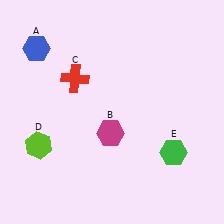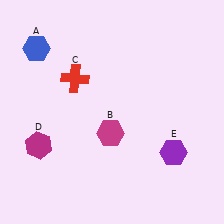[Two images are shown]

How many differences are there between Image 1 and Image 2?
There are 2 differences between the two images.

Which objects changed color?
D changed from lime to magenta. E changed from green to purple.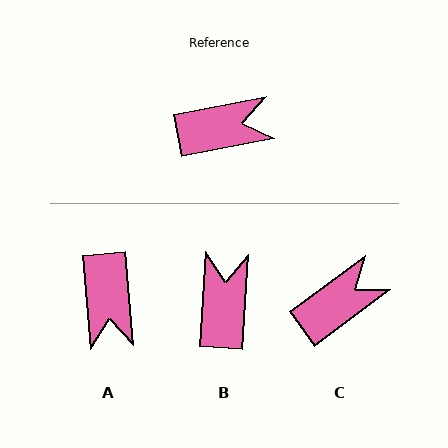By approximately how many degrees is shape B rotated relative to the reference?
Approximately 76 degrees counter-clockwise.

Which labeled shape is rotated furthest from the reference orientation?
A, about 96 degrees away.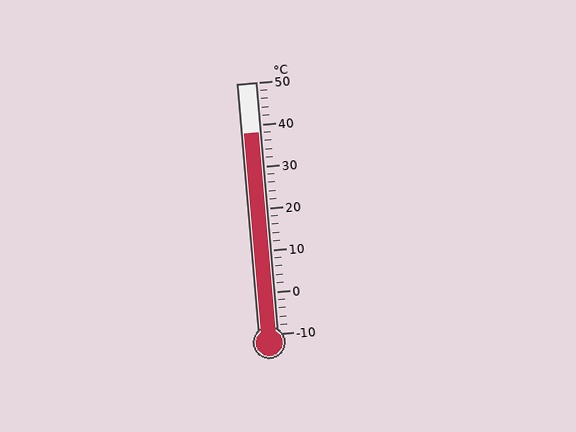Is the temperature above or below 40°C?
The temperature is below 40°C.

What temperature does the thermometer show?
The thermometer shows approximately 38°C.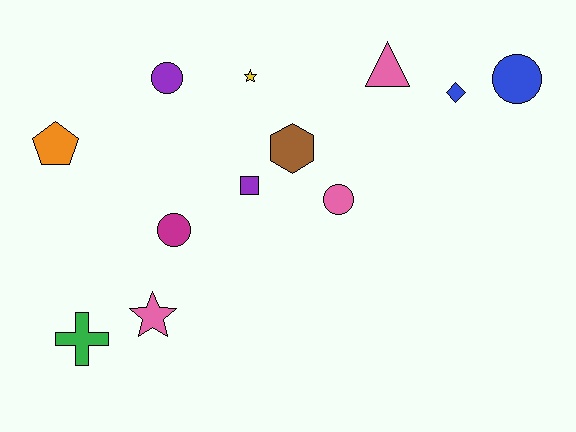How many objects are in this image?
There are 12 objects.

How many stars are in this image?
There are 2 stars.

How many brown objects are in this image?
There is 1 brown object.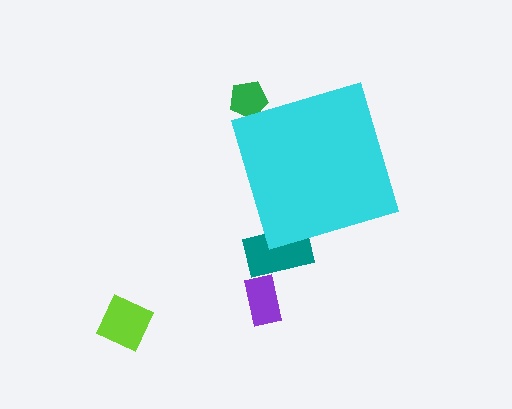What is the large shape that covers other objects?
A cyan diamond.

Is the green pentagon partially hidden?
Yes, the green pentagon is partially hidden behind the cyan diamond.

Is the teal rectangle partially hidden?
Yes, the teal rectangle is partially hidden behind the cyan diamond.